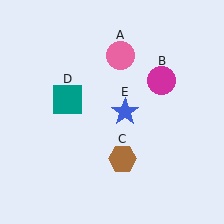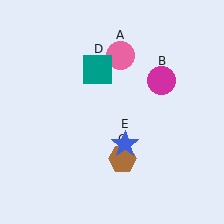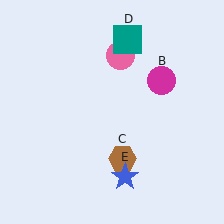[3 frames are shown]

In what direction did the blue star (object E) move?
The blue star (object E) moved down.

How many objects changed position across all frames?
2 objects changed position: teal square (object D), blue star (object E).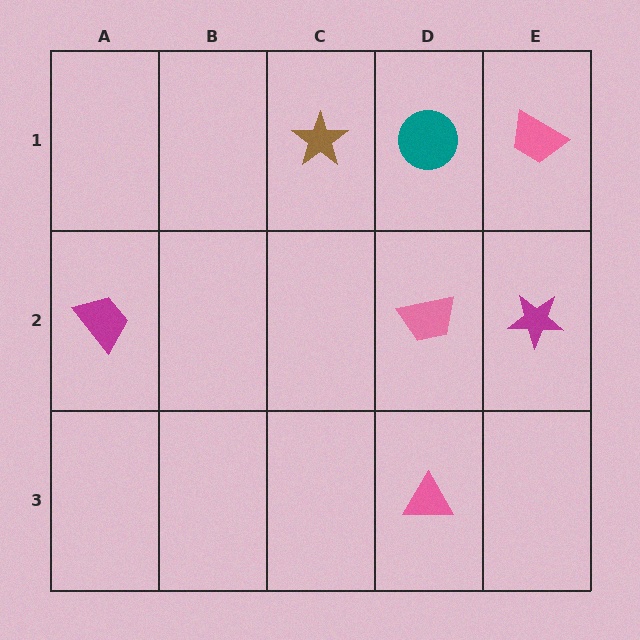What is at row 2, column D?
A pink trapezoid.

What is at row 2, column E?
A magenta star.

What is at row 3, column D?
A pink triangle.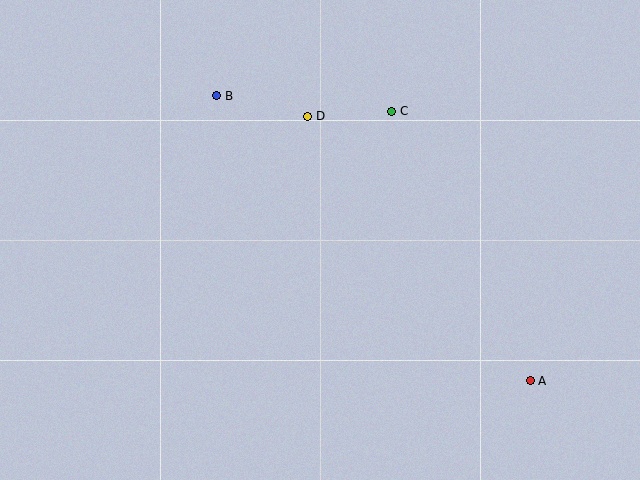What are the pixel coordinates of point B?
Point B is at (217, 96).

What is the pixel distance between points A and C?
The distance between A and C is 303 pixels.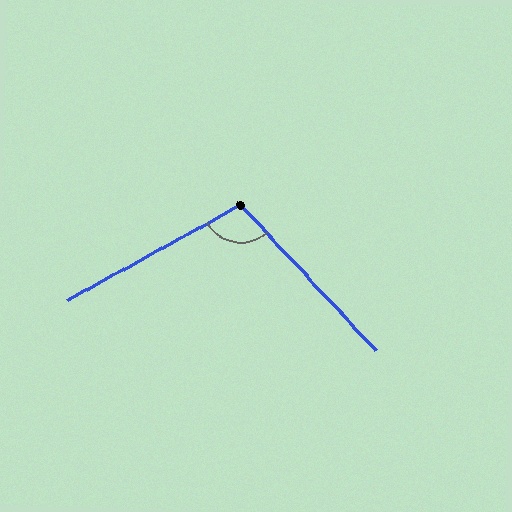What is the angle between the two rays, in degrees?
Approximately 104 degrees.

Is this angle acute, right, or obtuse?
It is obtuse.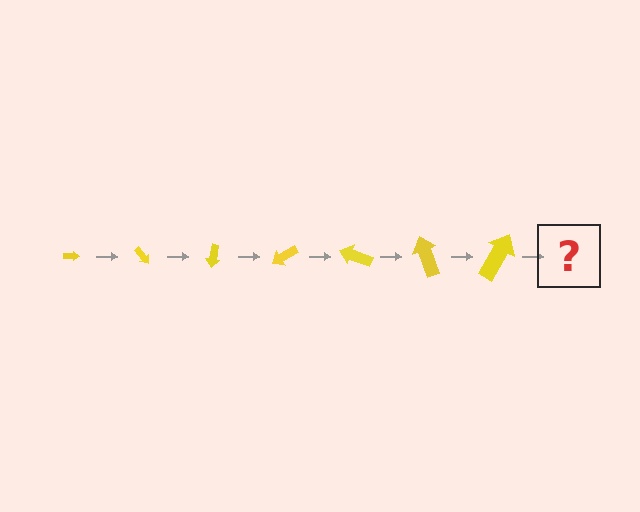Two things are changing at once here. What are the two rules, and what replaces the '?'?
The two rules are that the arrow grows larger each step and it rotates 50 degrees each step. The '?' should be an arrow, larger than the previous one and rotated 350 degrees from the start.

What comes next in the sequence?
The next element should be an arrow, larger than the previous one and rotated 350 degrees from the start.